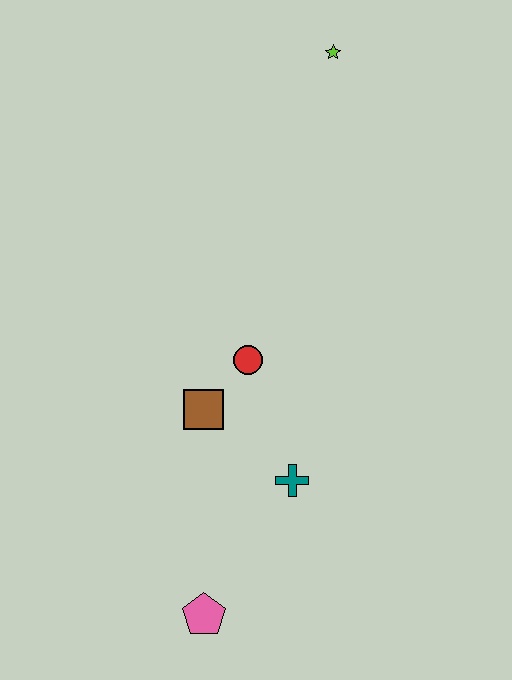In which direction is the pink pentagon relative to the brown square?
The pink pentagon is below the brown square.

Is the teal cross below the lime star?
Yes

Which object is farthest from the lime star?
The pink pentagon is farthest from the lime star.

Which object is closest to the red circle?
The brown square is closest to the red circle.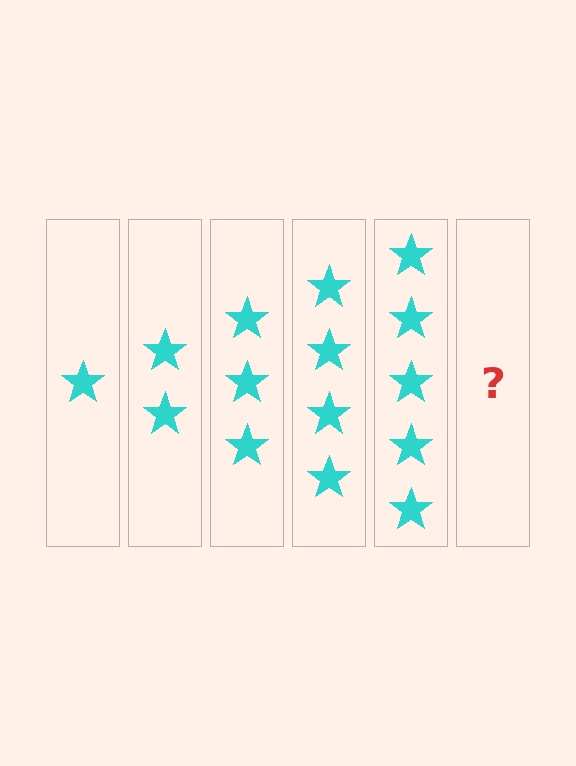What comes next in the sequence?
The next element should be 6 stars.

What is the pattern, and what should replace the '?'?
The pattern is that each step adds one more star. The '?' should be 6 stars.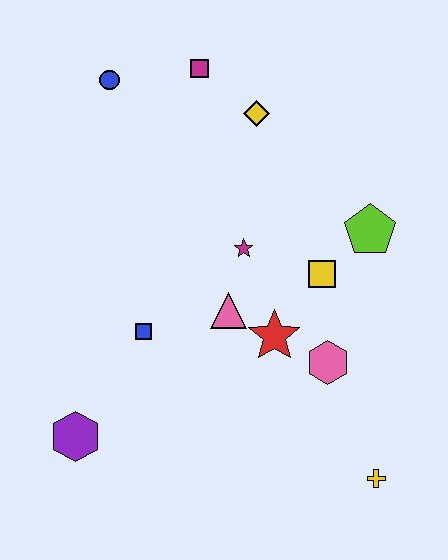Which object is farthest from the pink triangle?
The blue circle is farthest from the pink triangle.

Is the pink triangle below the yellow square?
Yes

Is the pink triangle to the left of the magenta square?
No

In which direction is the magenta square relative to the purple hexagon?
The magenta square is above the purple hexagon.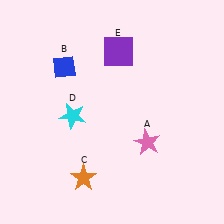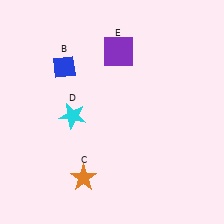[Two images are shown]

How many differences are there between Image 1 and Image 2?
There is 1 difference between the two images.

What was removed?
The pink star (A) was removed in Image 2.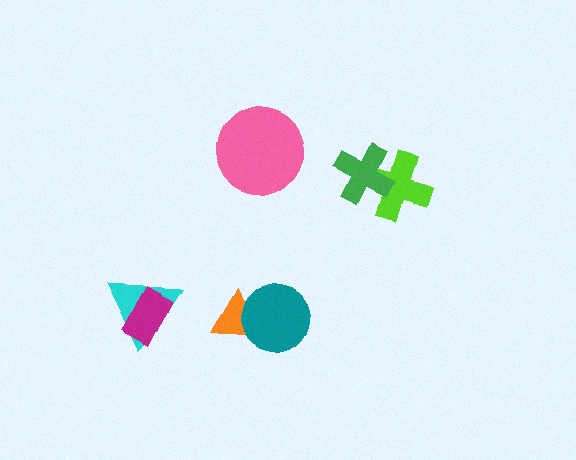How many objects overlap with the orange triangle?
1 object overlaps with the orange triangle.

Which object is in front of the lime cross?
The green cross is in front of the lime cross.